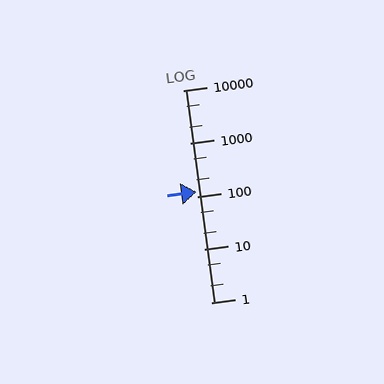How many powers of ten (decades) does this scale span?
The scale spans 4 decades, from 1 to 10000.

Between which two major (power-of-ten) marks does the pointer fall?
The pointer is between 100 and 1000.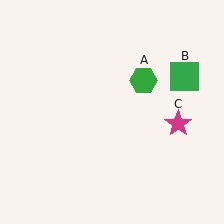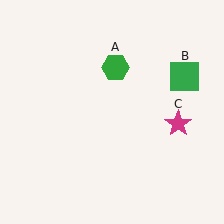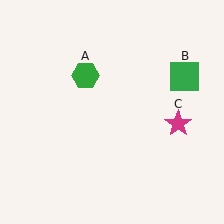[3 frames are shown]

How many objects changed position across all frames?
1 object changed position: green hexagon (object A).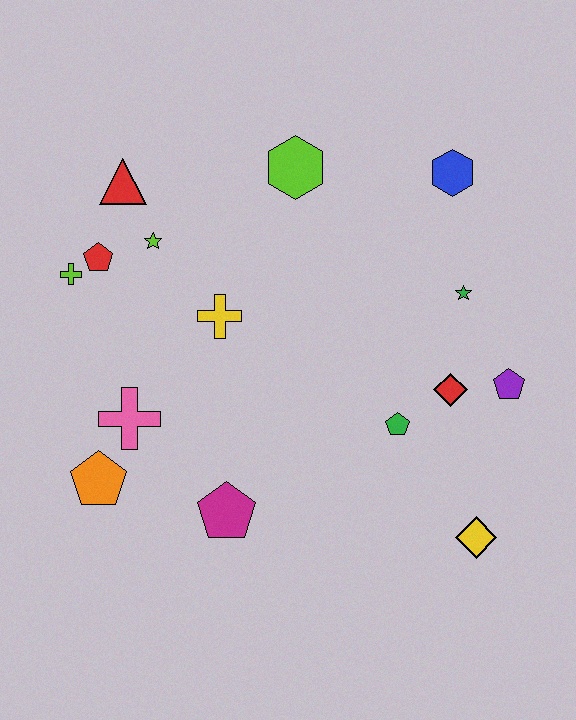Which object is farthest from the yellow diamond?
The red triangle is farthest from the yellow diamond.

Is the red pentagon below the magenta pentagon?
No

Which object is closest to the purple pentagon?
The red diamond is closest to the purple pentagon.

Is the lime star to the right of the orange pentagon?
Yes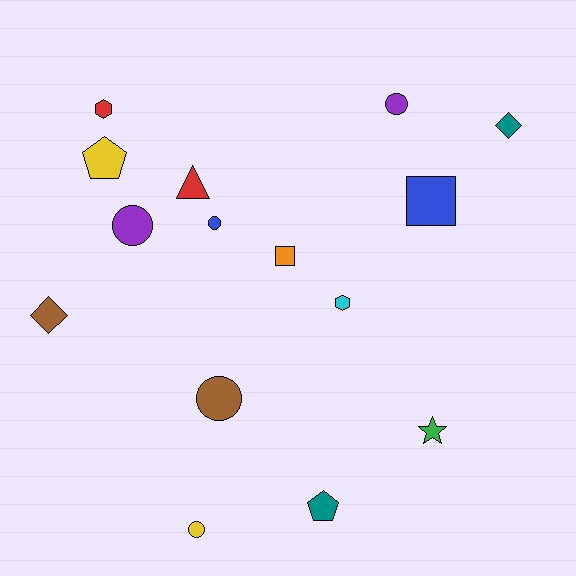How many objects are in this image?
There are 15 objects.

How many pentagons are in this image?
There are 2 pentagons.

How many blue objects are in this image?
There are 2 blue objects.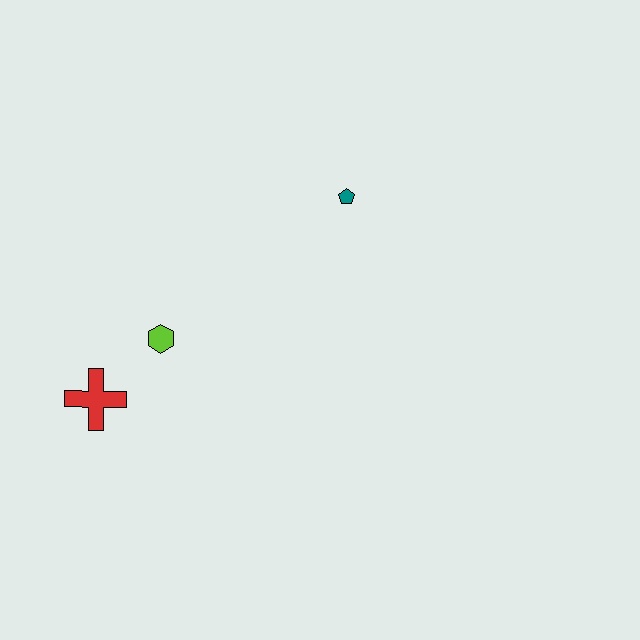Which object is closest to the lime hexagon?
The red cross is closest to the lime hexagon.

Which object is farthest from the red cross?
The teal pentagon is farthest from the red cross.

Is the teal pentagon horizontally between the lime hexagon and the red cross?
No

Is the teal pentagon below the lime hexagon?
No